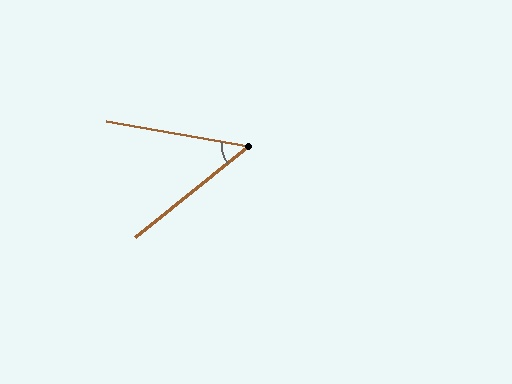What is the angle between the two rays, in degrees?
Approximately 49 degrees.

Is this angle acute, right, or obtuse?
It is acute.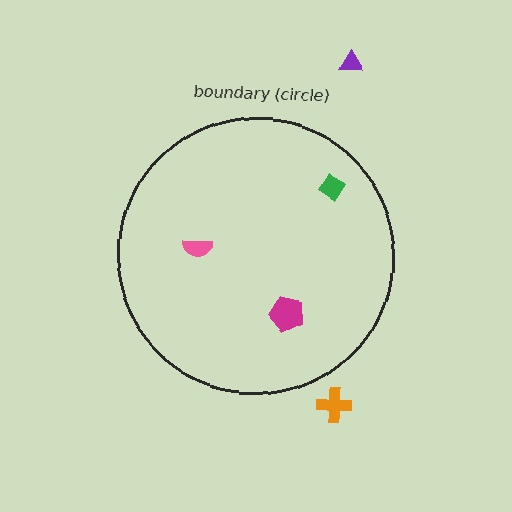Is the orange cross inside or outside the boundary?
Outside.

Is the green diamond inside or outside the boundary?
Inside.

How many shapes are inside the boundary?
3 inside, 2 outside.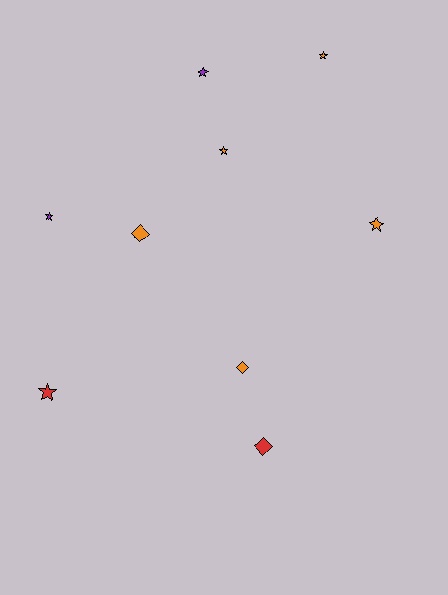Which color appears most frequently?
Orange, with 5 objects.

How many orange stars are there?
There are 3 orange stars.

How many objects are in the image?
There are 9 objects.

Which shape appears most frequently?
Star, with 6 objects.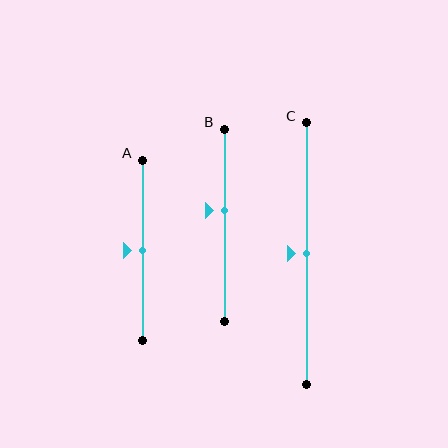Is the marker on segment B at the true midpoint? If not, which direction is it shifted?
No, the marker on segment B is shifted upward by about 8% of the segment length.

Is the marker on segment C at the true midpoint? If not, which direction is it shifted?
Yes, the marker on segment C is at the true midpoint.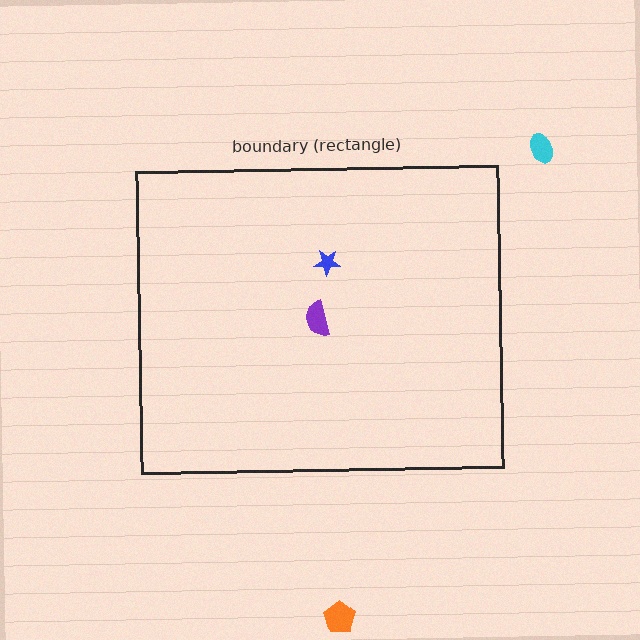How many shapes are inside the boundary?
2 inside, 2 outside.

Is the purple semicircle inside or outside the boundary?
Inside.